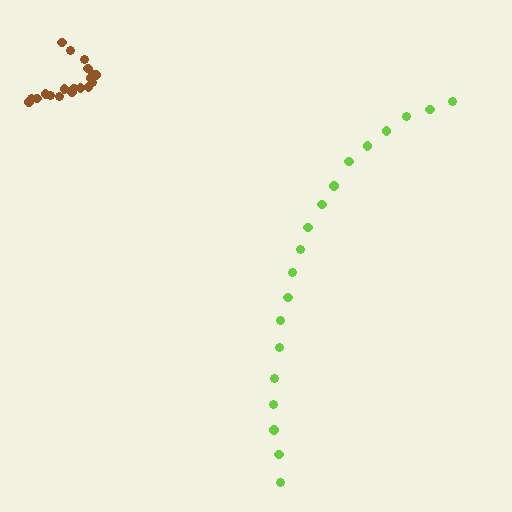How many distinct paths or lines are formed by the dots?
There are 2 distinct paths.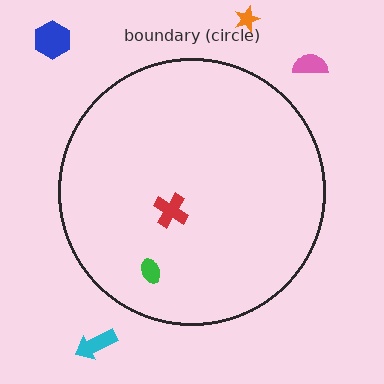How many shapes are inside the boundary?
2 inside, 4 outside.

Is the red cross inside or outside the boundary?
Inside.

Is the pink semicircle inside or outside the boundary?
Outside.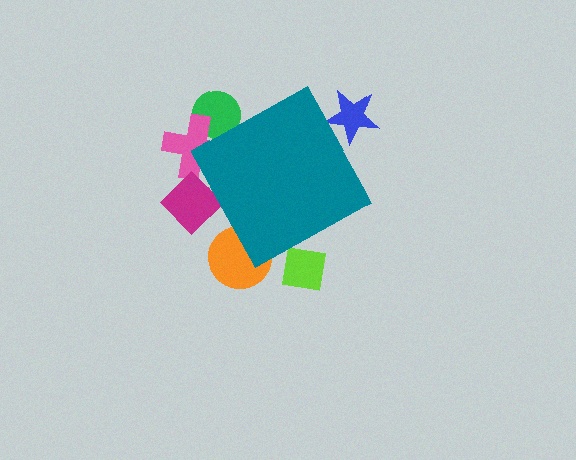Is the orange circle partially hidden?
Yes, the orange circle is partially hidden behind the teal diamond.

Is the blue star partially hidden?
Yes, the blue star is partially hidden behind the teal diamond.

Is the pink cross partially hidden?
Yes, the pink cross is partially hidden behind the teal diamond.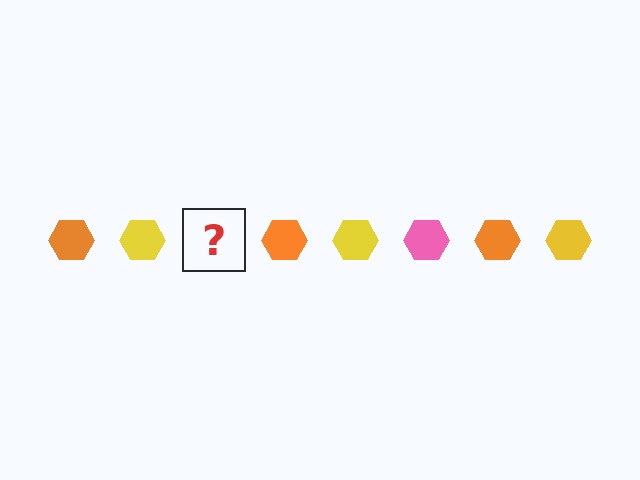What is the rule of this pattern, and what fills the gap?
The rule is that the pattern cycles through orange, yellow, pink hexagons. The gap should be filled with a pink hexagon.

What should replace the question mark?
The question mark should be replaced with a pink hexagon.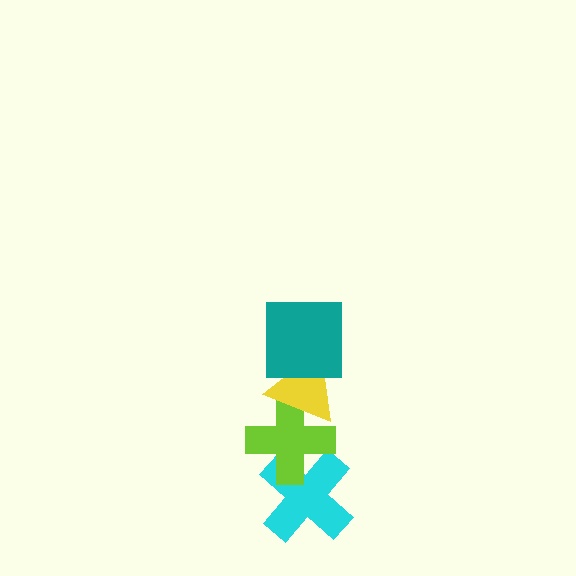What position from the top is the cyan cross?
The cyan cross is 4th from the top.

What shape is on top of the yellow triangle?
The teal square is on top of the yellow triangle.